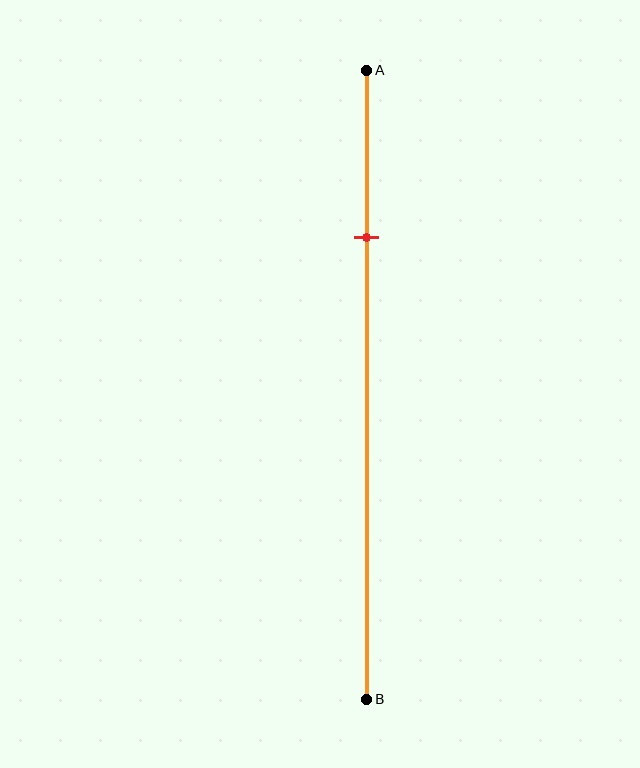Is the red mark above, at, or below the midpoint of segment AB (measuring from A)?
The red mark is above the midpoint of segment AB.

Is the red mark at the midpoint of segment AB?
No, the mark is at about 25% from A, not at the 50% midpoint.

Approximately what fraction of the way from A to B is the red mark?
The red mark is approximately 25% of the way from A to B.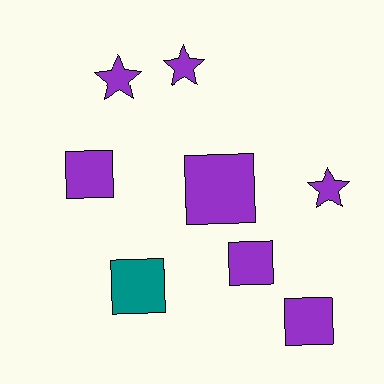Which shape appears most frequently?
Square, with 5 objects.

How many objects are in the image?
There are 8 objects.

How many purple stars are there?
There are 3 purple stars.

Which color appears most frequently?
Purple, with 7 objects.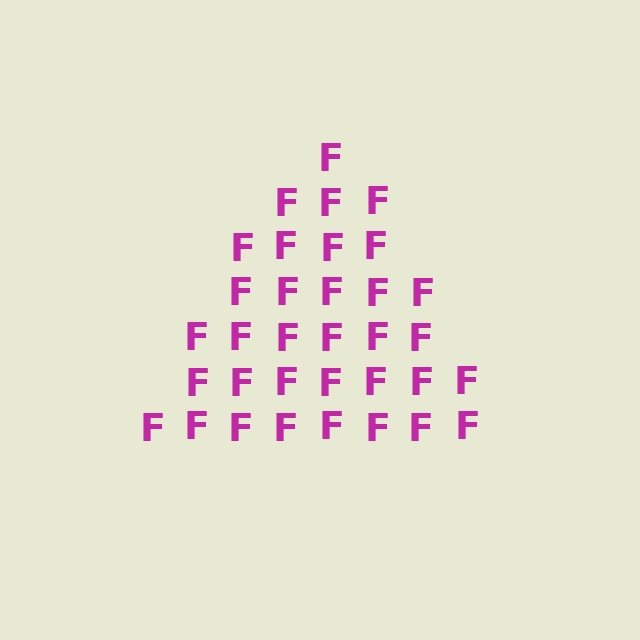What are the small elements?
The small elements are letter F's.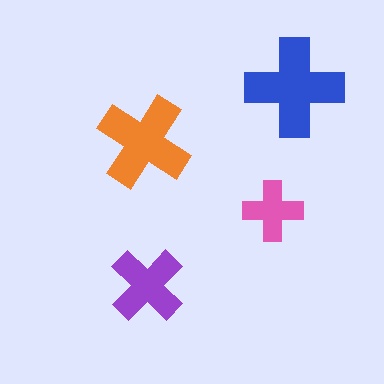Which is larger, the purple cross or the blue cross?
The blue one.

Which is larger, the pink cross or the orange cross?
The orange one.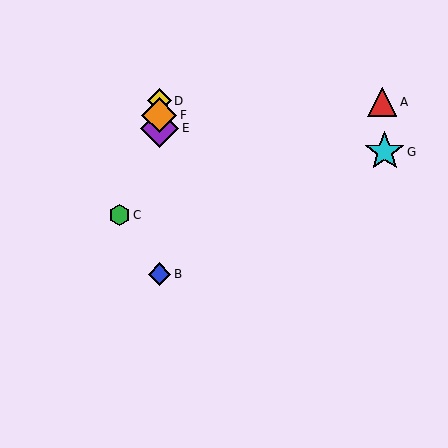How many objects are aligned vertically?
4 objects (B, D, E, F) are aligned vertically.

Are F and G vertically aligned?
No, F is at x≈159 and G is at x≈385.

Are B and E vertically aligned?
Yes, both are at x≈159.